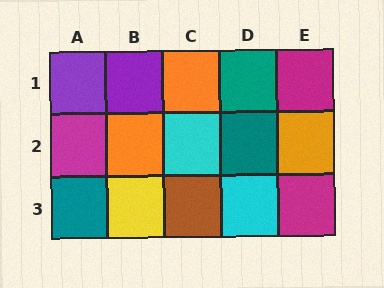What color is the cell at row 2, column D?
Teal.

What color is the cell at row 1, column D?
Teal.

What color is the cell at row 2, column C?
Cyan.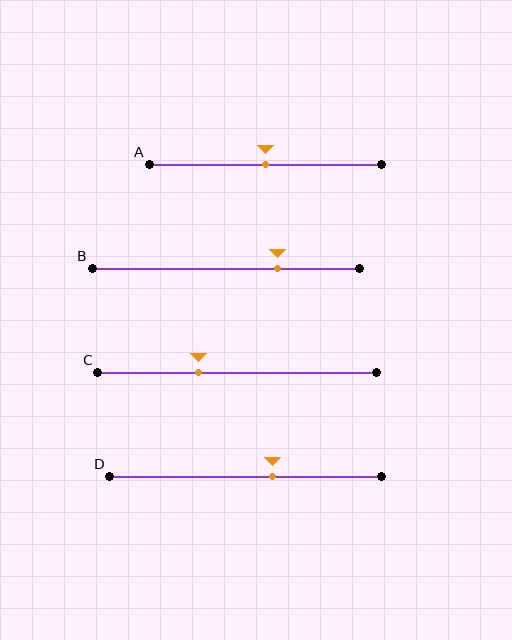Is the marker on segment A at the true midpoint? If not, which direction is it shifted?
Yes, the marker on segment A is at the true midpoint.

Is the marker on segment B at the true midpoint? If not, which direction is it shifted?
No, the marker on segment B is shifted to the right by about 19% of the segment length.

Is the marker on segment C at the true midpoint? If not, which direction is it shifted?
No, the marker on segment C is shifted to the left by about 14% of the segment length.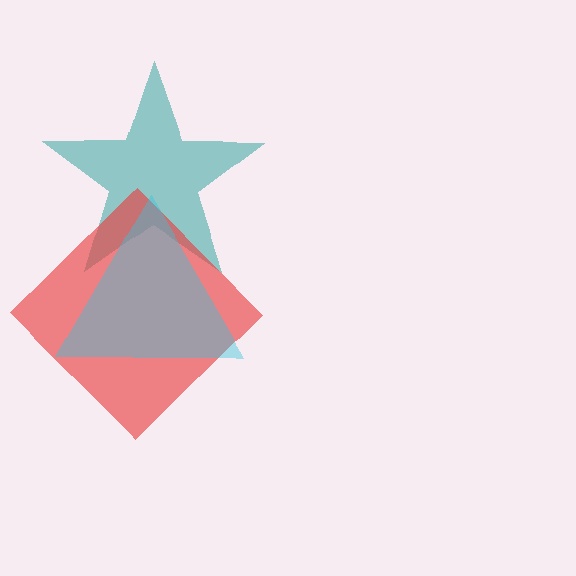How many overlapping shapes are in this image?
There are 3 overlapping shapes in the image.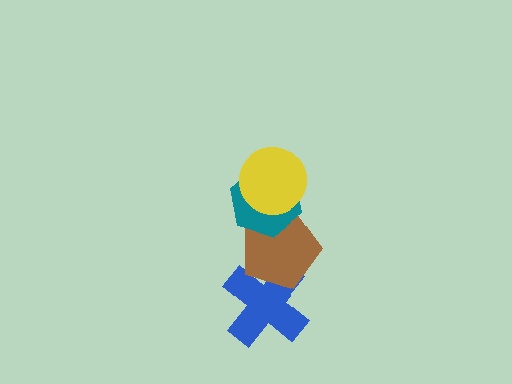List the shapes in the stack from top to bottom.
From top to bottom: the yellow circle, the teal hexagon, the brown pentagon, the blue cross.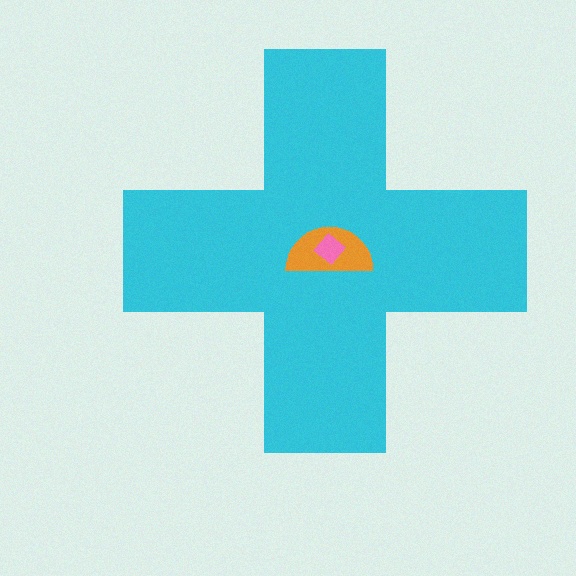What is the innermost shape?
The pink diamond.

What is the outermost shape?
The cyan cross.